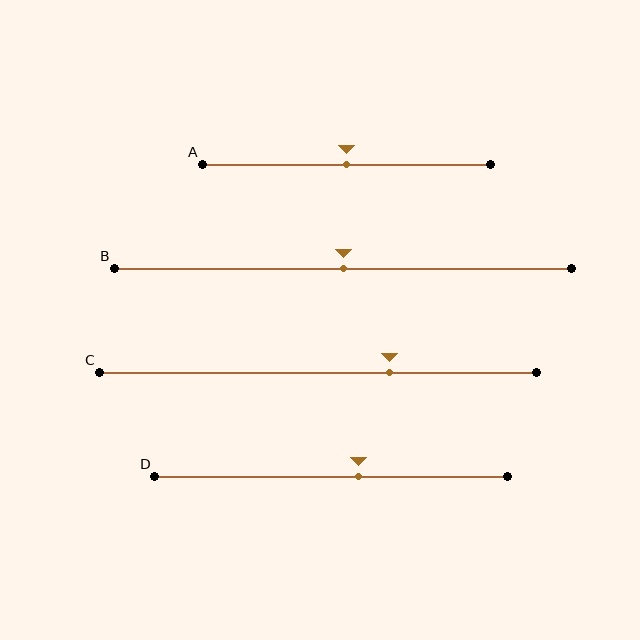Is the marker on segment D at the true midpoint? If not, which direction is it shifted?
No, the marker on segment D is shifted to the right by about 8% of the segment length.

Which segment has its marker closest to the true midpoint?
Segment A has its marker closest to the true midpoint.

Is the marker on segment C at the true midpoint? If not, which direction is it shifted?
No, the marker on segment C is shifted to the right by about 16% of the segment length.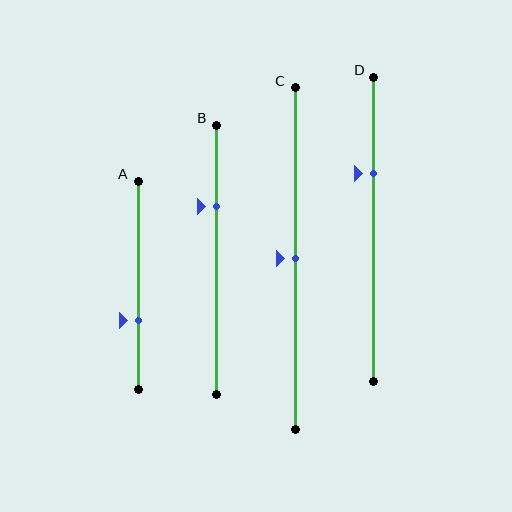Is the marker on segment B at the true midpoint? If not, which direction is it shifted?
No, the marker on segment B is shifted upward by about 20% of the segment length.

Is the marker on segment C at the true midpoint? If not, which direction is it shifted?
Yes, the marker on segment C is at the true midpoint.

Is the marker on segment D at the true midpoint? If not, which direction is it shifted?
No, the marker on segment D is shifted upward by about 18% of the segment length.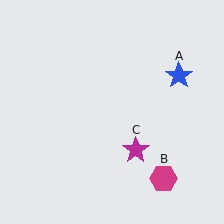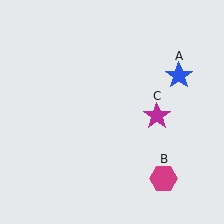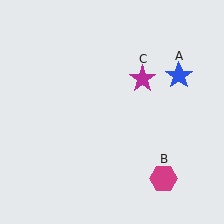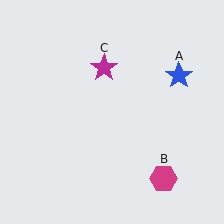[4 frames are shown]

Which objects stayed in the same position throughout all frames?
Blue star (object A) and magenta hexagon (object B) remained stationary.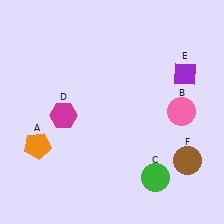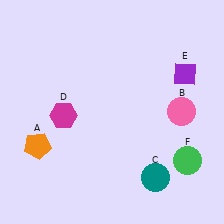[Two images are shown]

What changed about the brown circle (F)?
In Image 1, F is brown. In Image 2, it changed to green.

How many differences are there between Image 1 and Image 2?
There are 2 differences between the two images.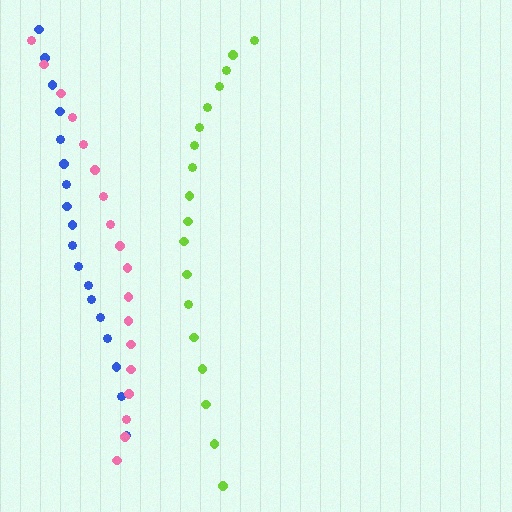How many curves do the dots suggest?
There are 3 distinct paths.